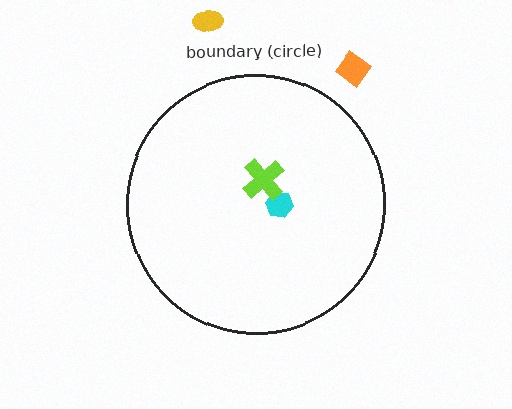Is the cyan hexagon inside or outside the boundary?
Inside.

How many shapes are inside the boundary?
2 inside, 2 outside.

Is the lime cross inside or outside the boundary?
Inside.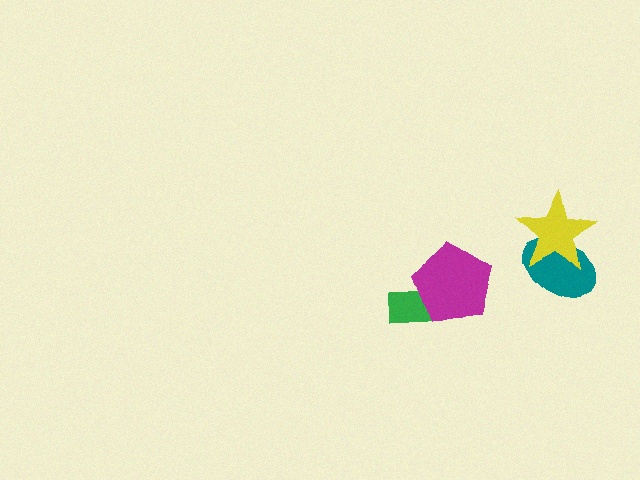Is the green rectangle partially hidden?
Yes, it is partially covered by another shape.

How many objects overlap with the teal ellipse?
1 object overlaps with the teal ellipse.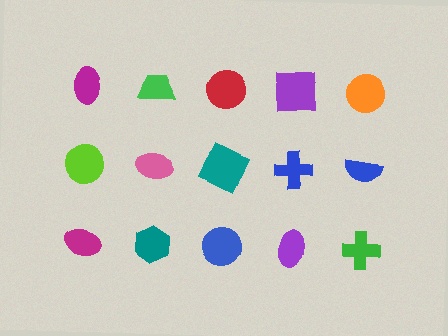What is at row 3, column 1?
A magenta ellipse.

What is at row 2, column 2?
A pink ellipse.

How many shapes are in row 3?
5 shapes.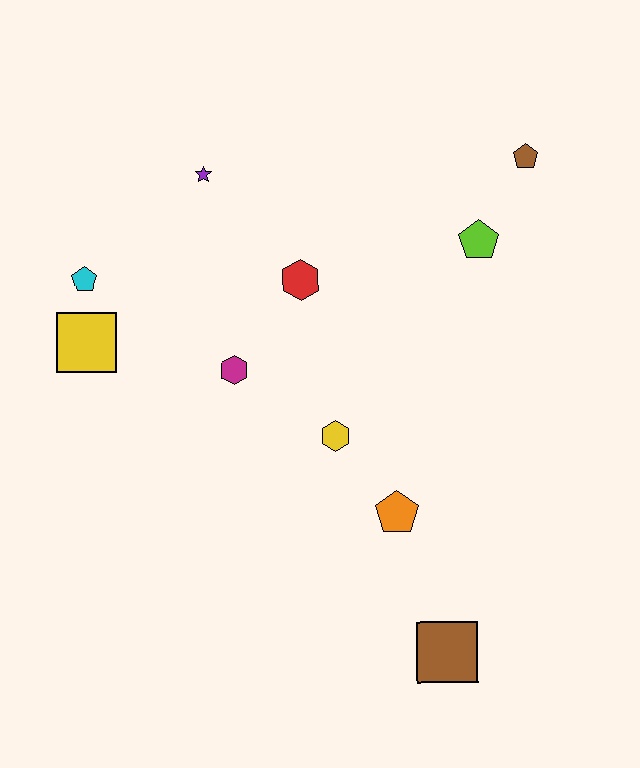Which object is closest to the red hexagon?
The magenta hexagon is closest to the red hexagon.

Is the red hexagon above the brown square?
Yes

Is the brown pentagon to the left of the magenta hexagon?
No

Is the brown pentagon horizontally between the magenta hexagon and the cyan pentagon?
No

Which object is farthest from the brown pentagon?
The brown square is farthest from the brown pentagon.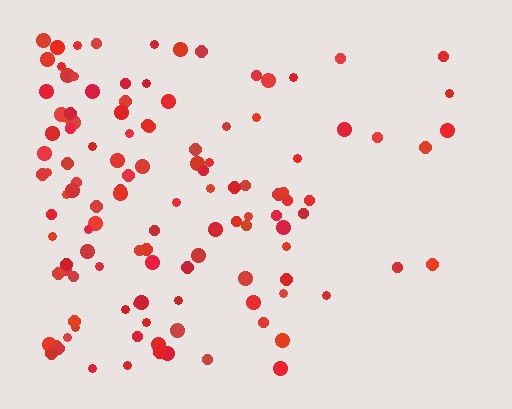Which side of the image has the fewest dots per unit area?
The right.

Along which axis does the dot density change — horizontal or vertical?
Horizontal.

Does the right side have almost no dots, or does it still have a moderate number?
Still a moderate number, just noticeably fewer than the left.